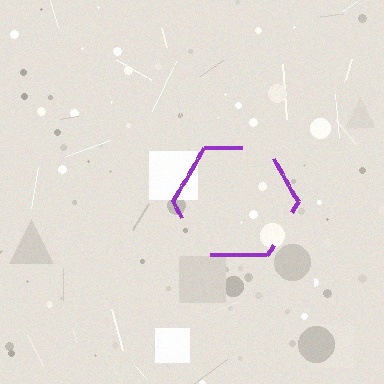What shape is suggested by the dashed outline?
The dashed outline suggests a hexagon.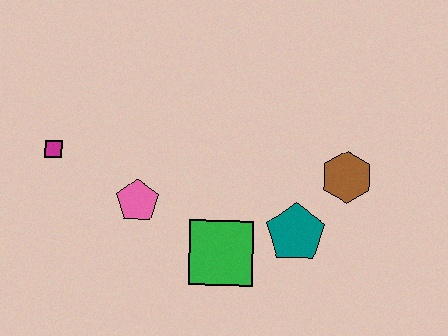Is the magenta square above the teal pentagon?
Yes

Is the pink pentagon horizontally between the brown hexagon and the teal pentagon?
No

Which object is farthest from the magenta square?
The brown hexagon is farthest from the magenta square.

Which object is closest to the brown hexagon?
The teal pentagon is closest to the brown hexagon.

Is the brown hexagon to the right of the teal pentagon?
Yes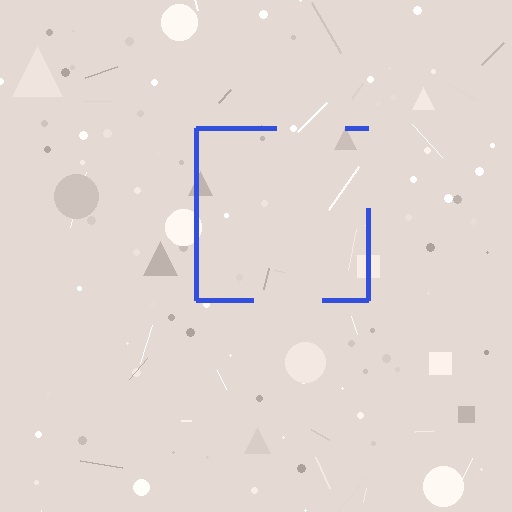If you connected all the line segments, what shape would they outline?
They would outline a square.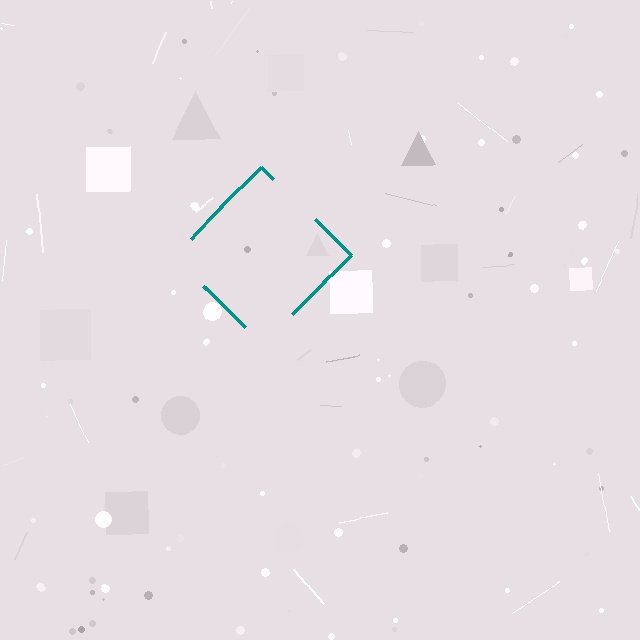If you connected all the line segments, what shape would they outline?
They would outline a diamond.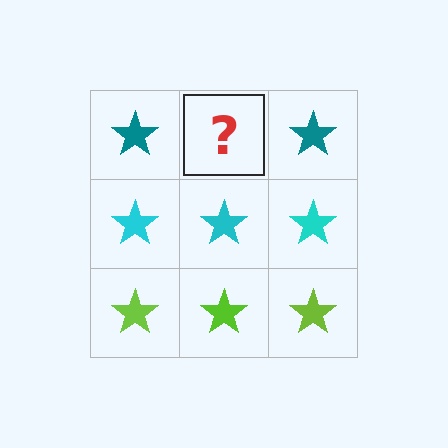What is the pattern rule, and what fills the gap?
The rule is that each row has a consistent color. The gap should be filled with a teal star.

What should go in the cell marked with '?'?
The missing cell should contain a teal star.